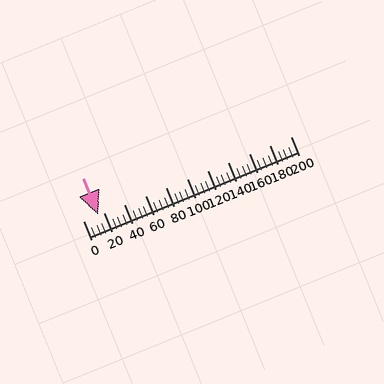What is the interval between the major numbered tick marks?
The major tick marks are spaced 20 units apart.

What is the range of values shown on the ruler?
The ruler shows values from 0 to 200.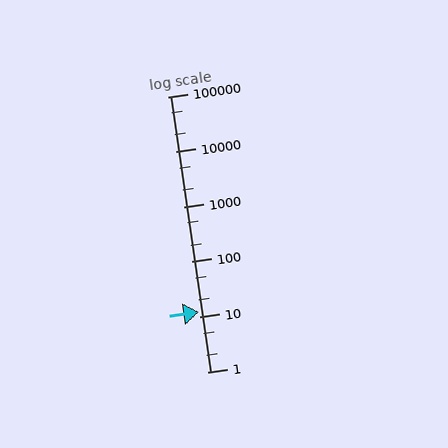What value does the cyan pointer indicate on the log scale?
The pointer indicates approximately 12.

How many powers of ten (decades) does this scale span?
The scale spans 5 decades, from 1 to 100000.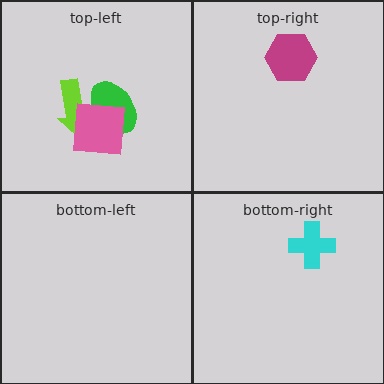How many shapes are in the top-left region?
3.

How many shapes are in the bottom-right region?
1.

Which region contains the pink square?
The top-left region.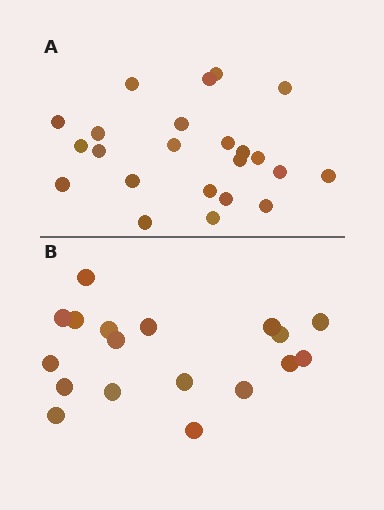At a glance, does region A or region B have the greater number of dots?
Region A (the top region) has more dots.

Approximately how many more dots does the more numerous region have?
Region A has about 5 more dots than region B.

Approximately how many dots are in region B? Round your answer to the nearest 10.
About 20 dots. (The exact count is 18, which rounds to 20.)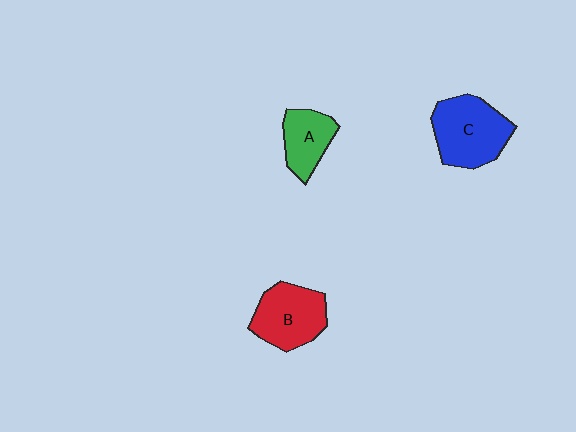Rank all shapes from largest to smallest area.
From largest to smallest: C (blue), B (red), A (green).